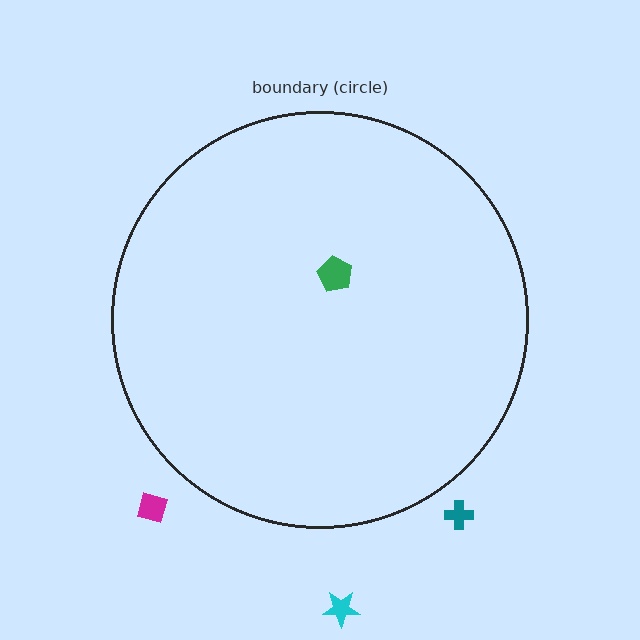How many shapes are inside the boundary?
1 inside, 3 outside.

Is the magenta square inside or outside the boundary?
Outside.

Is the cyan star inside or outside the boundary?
Outside.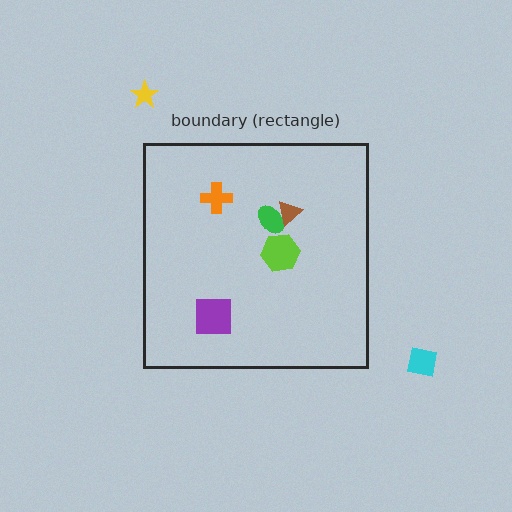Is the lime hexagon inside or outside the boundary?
Inside.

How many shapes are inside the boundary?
5 inside, 2 outside.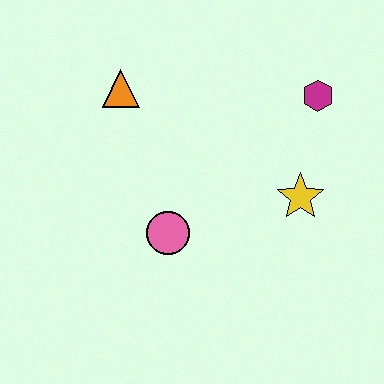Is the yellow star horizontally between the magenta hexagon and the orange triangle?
Yes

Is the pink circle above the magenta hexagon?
No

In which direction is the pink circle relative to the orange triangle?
The pink circle is below the orange triangle.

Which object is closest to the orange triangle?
The pink circle is closest to the orange triangle.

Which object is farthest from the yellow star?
The orange triangle is farthest from the yellow star.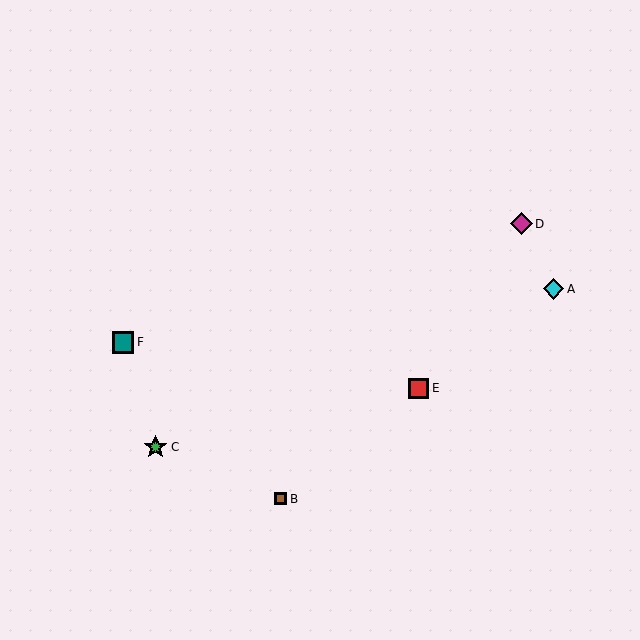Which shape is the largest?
The green star (labeled C) is the largest.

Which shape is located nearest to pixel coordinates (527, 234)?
The magenta diamond (labeled D) at (521, 224) is nearest to that location.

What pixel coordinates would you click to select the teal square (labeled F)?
Click at (123, 342) to select the teal square F.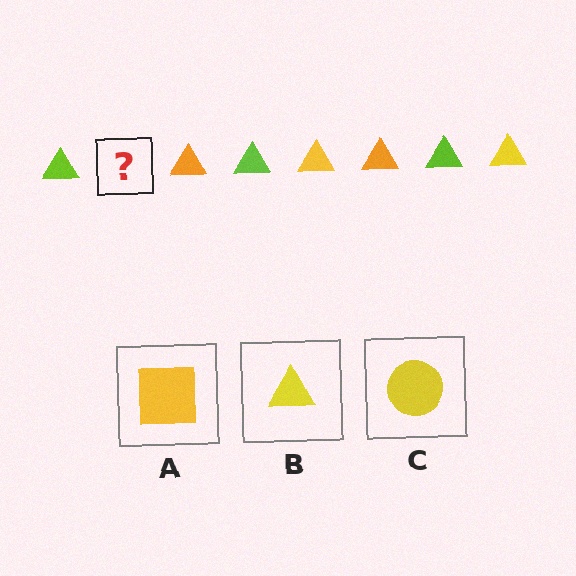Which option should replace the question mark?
Option B.